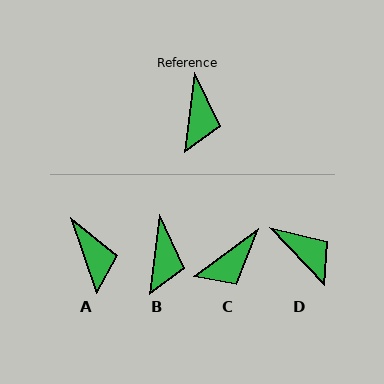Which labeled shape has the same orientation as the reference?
B.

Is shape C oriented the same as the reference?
No, it is off by about 47 degrees.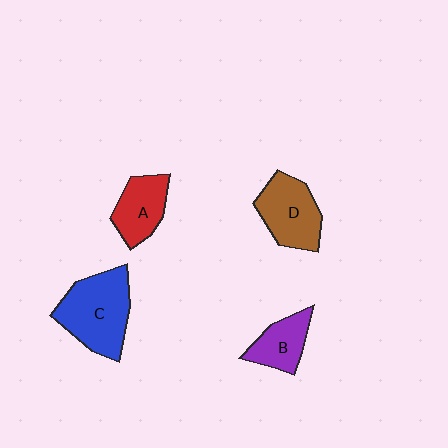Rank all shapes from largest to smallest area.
From largest to smallest: C (blue), D (brown), A (red), B (purple).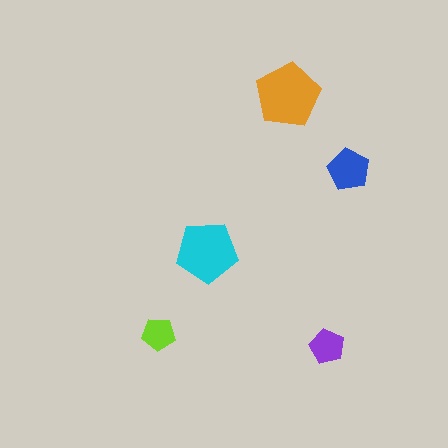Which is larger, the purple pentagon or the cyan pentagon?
The cyan one.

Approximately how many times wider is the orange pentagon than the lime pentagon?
About 2 times wider.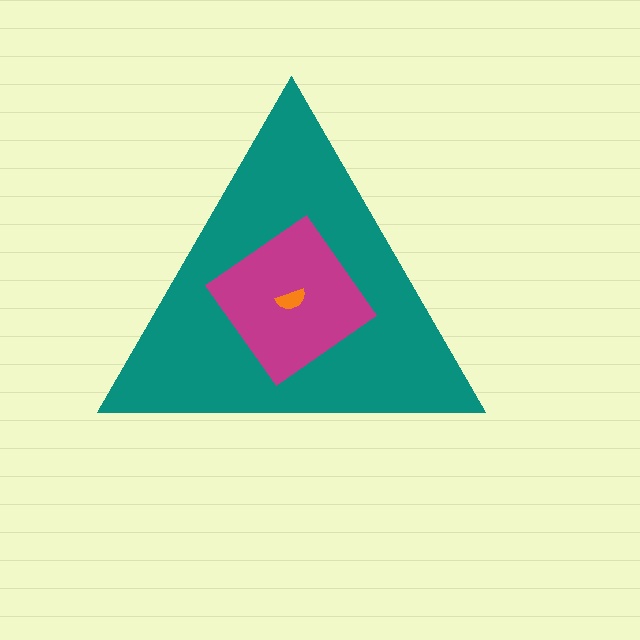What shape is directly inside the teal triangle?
The magenta diamond.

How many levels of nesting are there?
3.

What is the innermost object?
The orange semicircle.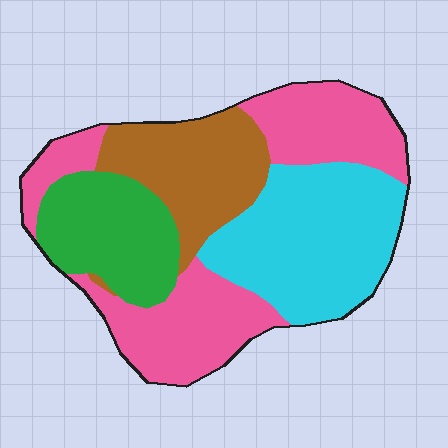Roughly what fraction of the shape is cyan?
Cyan takes up between a quarter and a half of the shape.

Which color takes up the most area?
Pink, at roughly 35%.